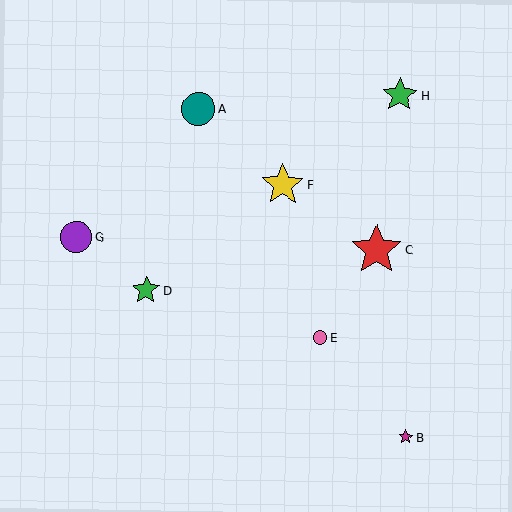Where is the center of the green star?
The center of the green star is at (400, 95).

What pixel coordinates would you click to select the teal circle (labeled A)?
Click at (199, 109) to select the teal circle A.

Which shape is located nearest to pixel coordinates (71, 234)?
The purple circle (labeled G) at (76, 237) is nearest to that location.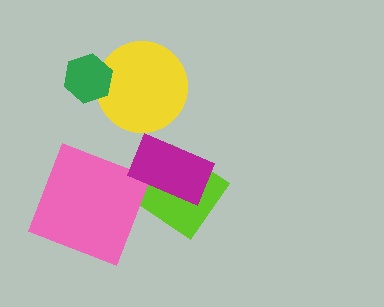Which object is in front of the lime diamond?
The magenta rectangle is in front of the lime diamond.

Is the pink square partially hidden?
No, no other shape covers it.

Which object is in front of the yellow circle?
The green hexagon is in front of the yellow circle.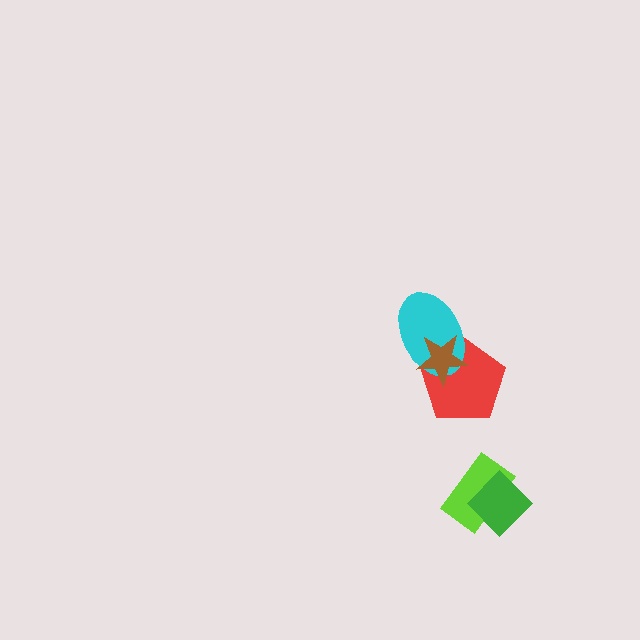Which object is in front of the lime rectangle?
The green diamond is in front of the lime rectangle.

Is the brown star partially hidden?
No, no other shape covers it.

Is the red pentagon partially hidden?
Yes, it is partially covered by another shape.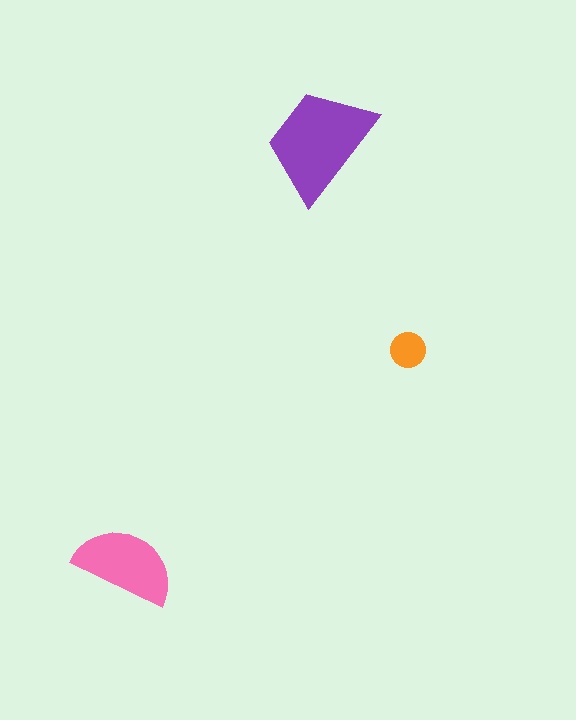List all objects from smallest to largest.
The orange circle, the pink semicircle, the purple trapezoid.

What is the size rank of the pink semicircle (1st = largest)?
2nd.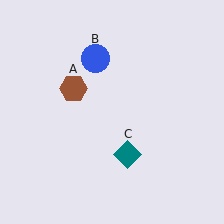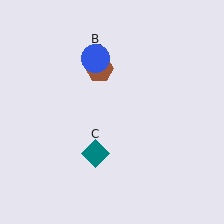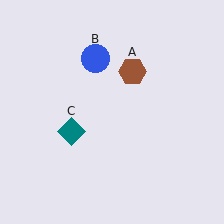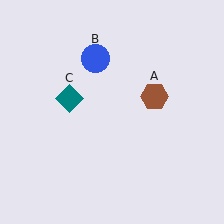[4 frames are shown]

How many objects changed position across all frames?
2 objects changed position: brown hexagon (object A), teal diamond (object C).